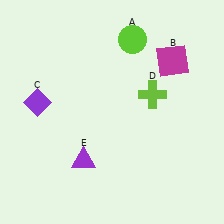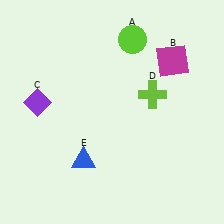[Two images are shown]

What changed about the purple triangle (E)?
In Image 1, E is purple. In Image 2, it changed to blue.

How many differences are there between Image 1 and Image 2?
There is 1 difference between the two images.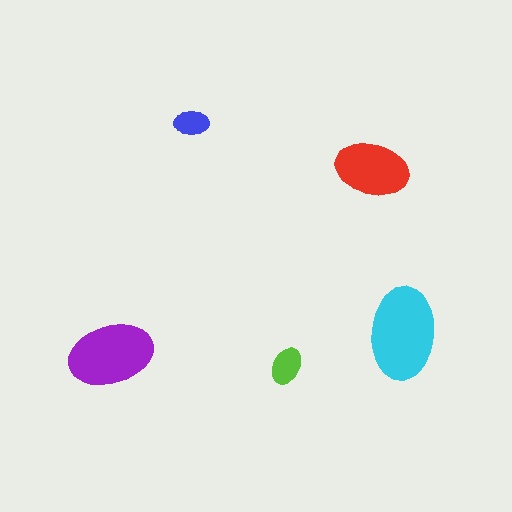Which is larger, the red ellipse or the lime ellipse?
The red one.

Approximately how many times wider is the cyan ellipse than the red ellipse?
About 1.5 times wider.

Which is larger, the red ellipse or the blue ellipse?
The red one.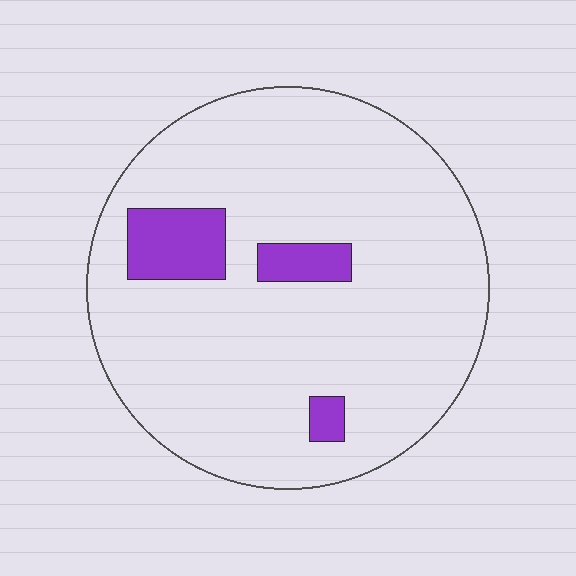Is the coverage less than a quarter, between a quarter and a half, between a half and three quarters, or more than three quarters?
Less than a quarter.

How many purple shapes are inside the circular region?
3.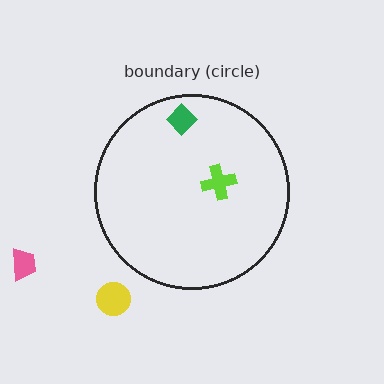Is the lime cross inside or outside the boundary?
Inside.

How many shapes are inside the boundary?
2 inside, 2 outside.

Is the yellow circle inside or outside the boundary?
Outside.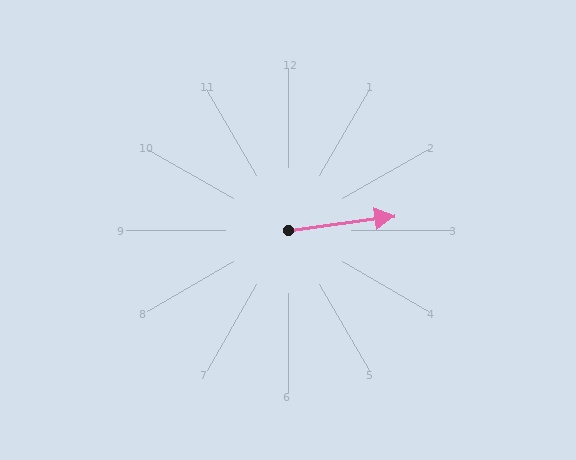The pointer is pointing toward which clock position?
Roughly 3 o'clock.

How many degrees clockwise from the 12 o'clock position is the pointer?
Approximately 82 degrees.